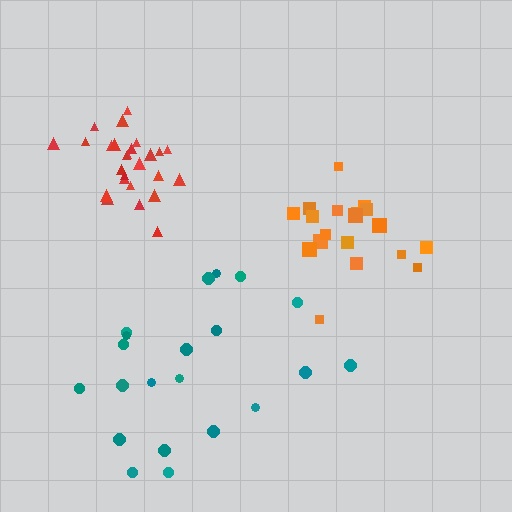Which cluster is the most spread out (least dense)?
Teal.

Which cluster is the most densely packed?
Red.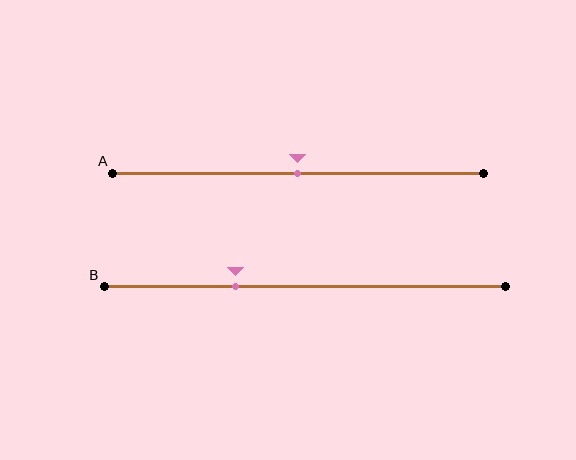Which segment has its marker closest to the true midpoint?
Segment A has its marker closest to the true midpoint.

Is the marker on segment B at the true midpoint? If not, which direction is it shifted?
No, the marker on segment B is shifted to the left by about 17% of the segment length.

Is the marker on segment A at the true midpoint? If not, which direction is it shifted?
Yes, the marker on segment A is at the true midpoint.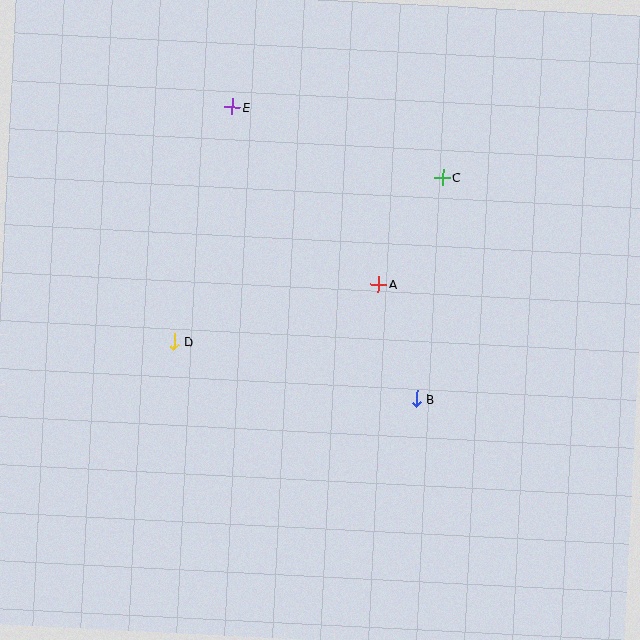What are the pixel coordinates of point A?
Point A is at (378, 284).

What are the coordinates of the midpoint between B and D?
The midpoint between B and D is at (295, 370).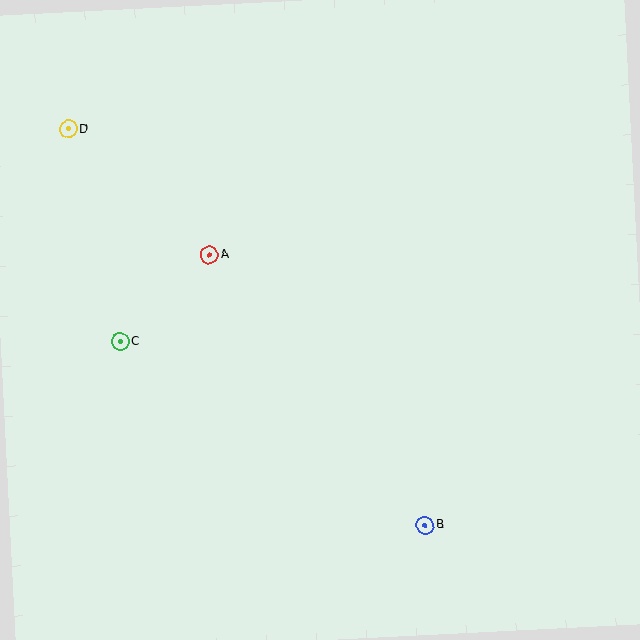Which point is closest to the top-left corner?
Point D is closest to the top-left corner.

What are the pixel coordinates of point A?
Point A is at (209, 255).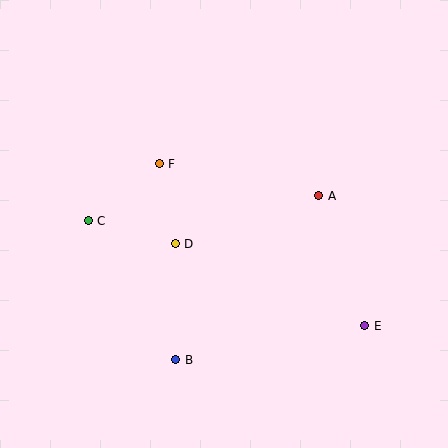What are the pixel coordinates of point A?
Point A is at (319, 196).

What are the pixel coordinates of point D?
Point D is at (175, 244).